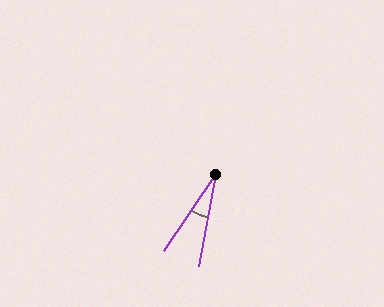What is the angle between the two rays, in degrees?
Approximately 23 degrees.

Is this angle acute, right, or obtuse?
It is acute.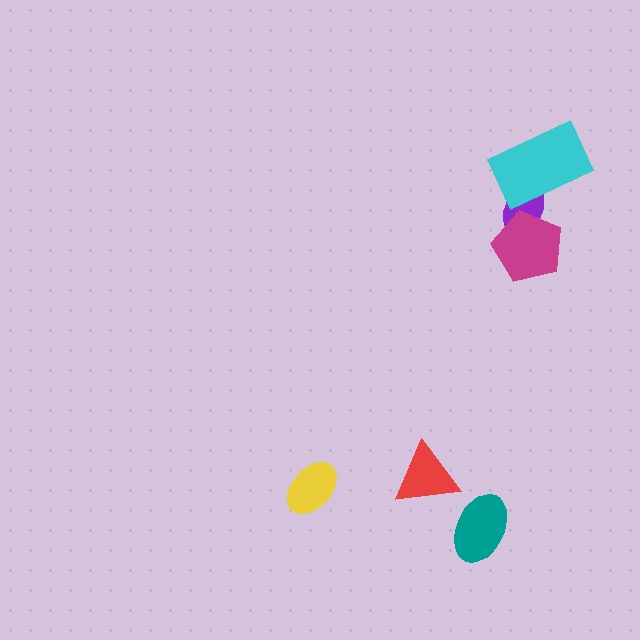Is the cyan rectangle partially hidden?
No, no other shape covers it.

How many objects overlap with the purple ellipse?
2 objects overlap with the purple ellipse.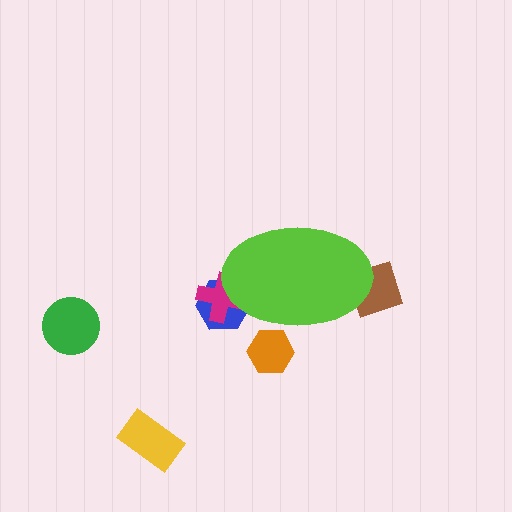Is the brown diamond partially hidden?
Yes, the brown diamond is partially hidden behind the lime ellipse.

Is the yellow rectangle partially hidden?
No, the yellow rectangle is fully visible.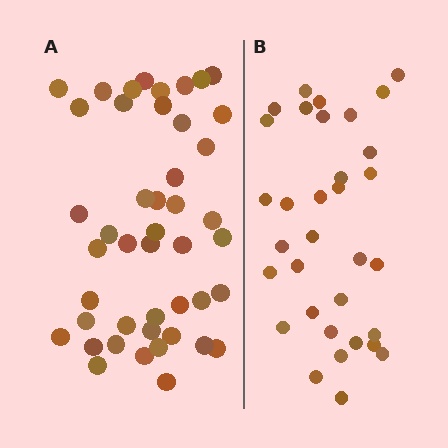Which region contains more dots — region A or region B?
Region A (the left region) has more dots.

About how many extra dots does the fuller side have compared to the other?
Region A has roughly 12 or so more dots than region B.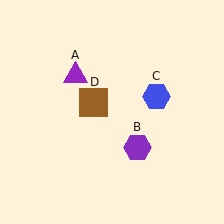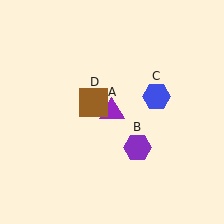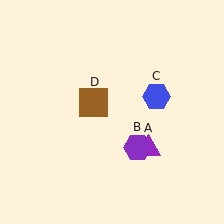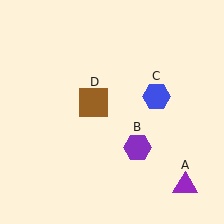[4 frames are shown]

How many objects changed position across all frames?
1 object changed position: purple triangle (object A).